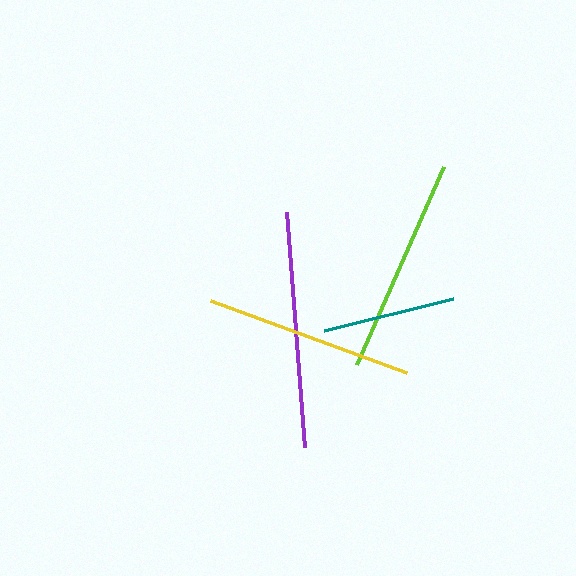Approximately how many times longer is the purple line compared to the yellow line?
The purple line is approximately 1.1 times the length of the yellow line.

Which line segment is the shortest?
The teal line is the shortest at approximately 133 pixels.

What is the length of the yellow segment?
The yellow segment is approximately 209 pixels long.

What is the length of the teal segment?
The teal segment is approximately 133 pixels long.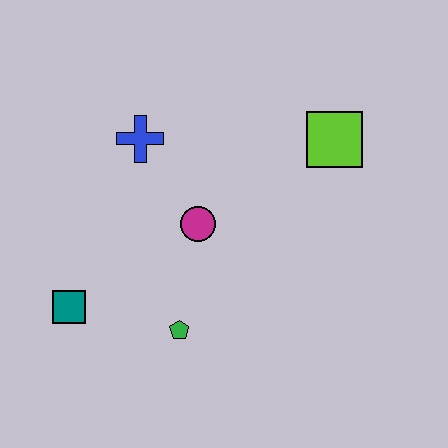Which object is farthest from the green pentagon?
The lime square is farthest from the green pentagon.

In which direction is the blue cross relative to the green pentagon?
The blue cross is above the green pentagon.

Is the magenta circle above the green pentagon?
Yes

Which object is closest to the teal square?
The green pentagon is closest to the teal square.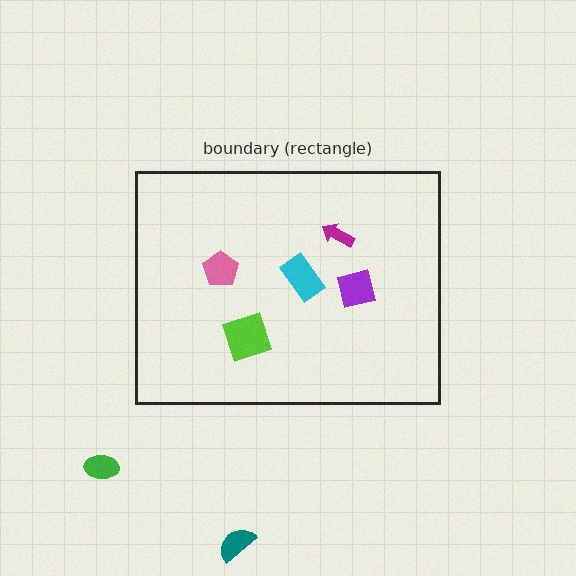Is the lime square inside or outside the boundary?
Inside.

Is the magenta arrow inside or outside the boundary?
Inside.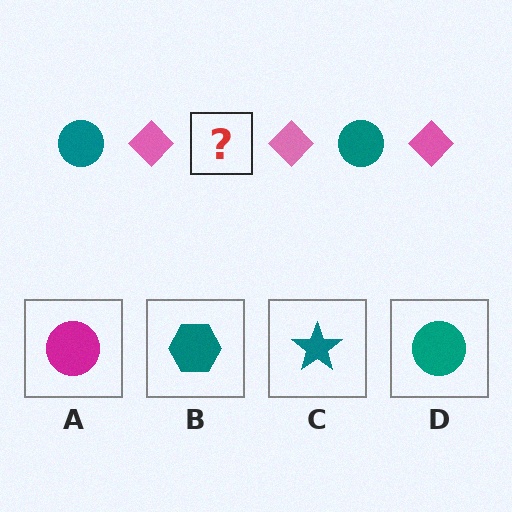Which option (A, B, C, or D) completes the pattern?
D.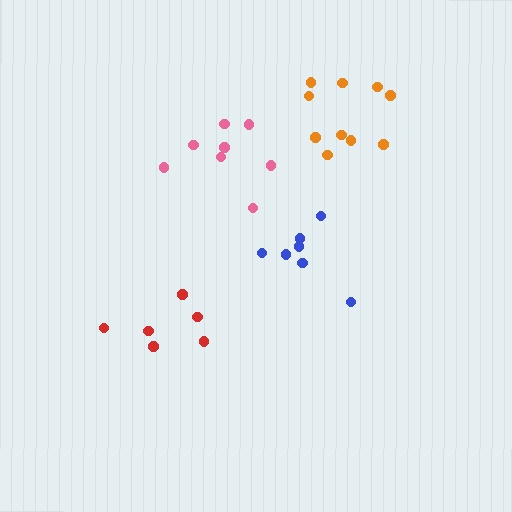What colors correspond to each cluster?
The clusters are colored: red, pink, blue, orange.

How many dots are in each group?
Group 1: 6 dots, Group 2: 8 dots, Group 3: 7 dots, Group 4: 10 dots (31 total).